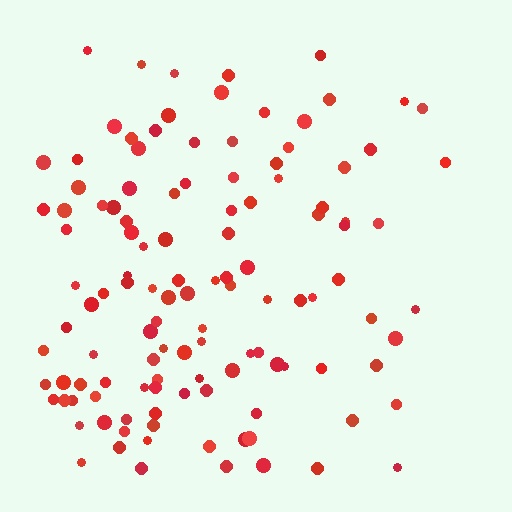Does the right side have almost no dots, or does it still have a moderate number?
Still a moderate number, just noticeably fewer than the left.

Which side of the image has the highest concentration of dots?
The left.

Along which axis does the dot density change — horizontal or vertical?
Horizontal.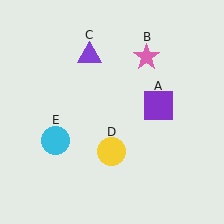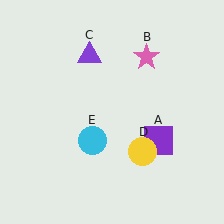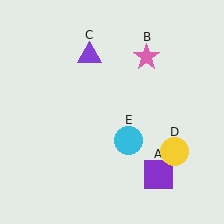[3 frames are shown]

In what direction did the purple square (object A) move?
The purple square (object A) moved down.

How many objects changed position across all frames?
3 objects changed position: purple square (object A), yellow circle (object D), cyan circle (object E).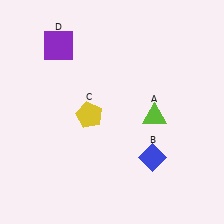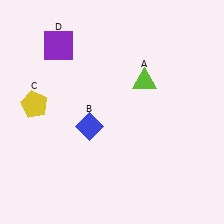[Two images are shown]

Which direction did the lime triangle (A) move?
The lime triangle (A) moved up.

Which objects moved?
The objects that moved are: the lime triangle (A), the blue diamond (B), the yellow pentagon (C).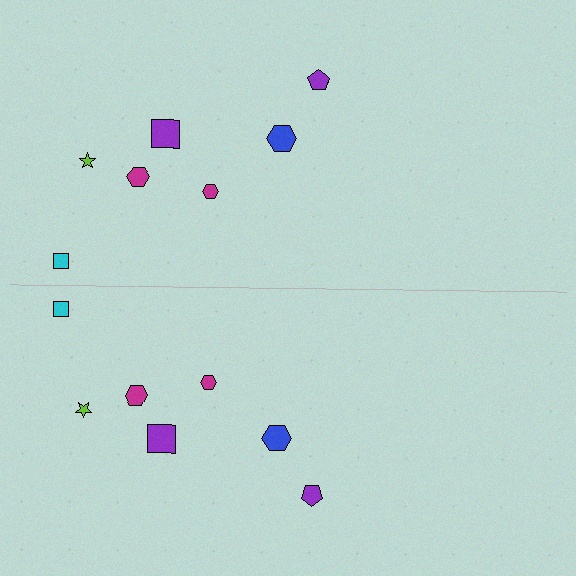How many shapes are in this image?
There are 14 shapes in this image.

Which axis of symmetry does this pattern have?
The pattern has a horizontal axis of symmetry running through the center of the image.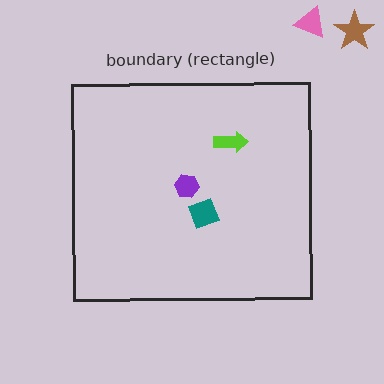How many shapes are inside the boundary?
3 inside, 2 outside.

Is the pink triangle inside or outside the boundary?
Outside.